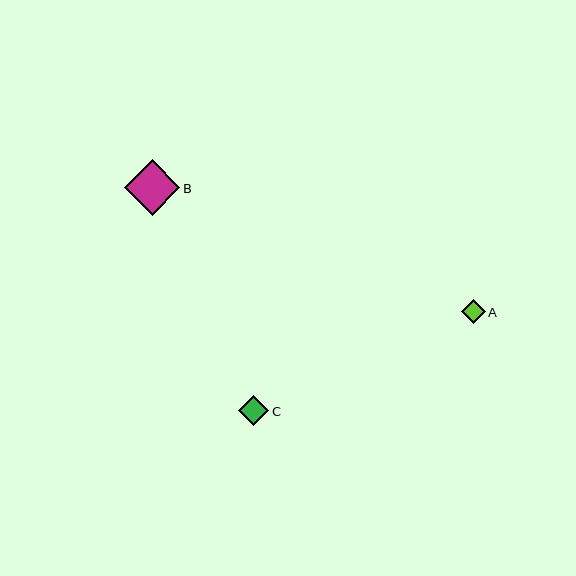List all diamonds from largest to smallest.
From largest to smallest: B, C, A.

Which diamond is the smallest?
Diamond A is the smallest with a size of approximately 24 pixels.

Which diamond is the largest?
Diamond B is the largest with a size of approximately 55 pixels.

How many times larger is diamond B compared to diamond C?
Diamond B is approximately 1.8 times the size of diamond C.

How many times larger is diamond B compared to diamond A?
Diamond B is approximately 2.4 times the size of diamond A.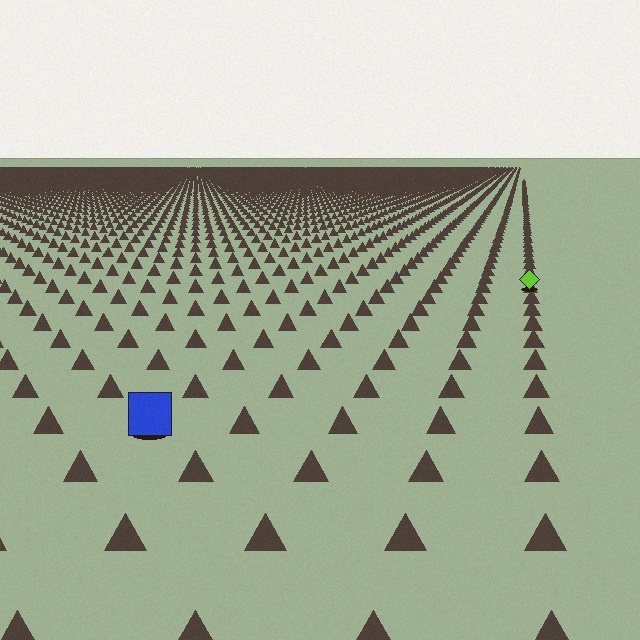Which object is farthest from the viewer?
The lime diamond is farthest from the viewer. It appears smaller and the ground texture around it is denser.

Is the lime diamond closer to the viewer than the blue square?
No. The blue square is closer — you can tell from the texture gradient: the ground texture is coarser near it.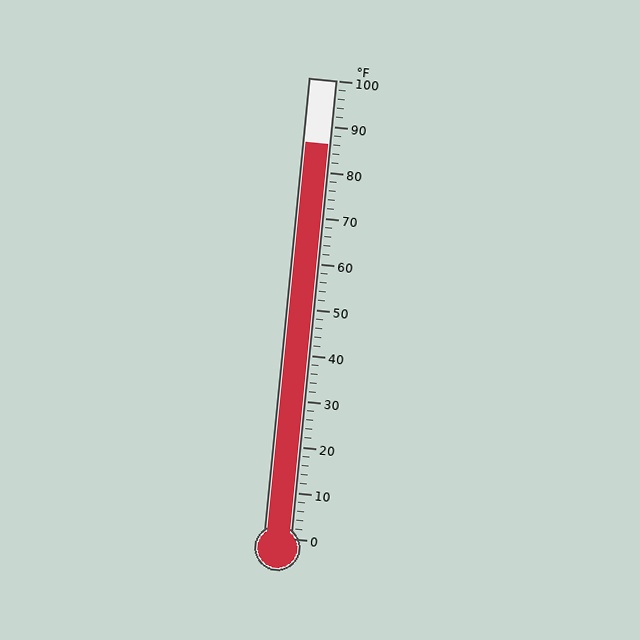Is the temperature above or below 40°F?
The temperature is above 40°F.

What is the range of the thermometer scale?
The thermometer scale ranges from 0°F to 100°F.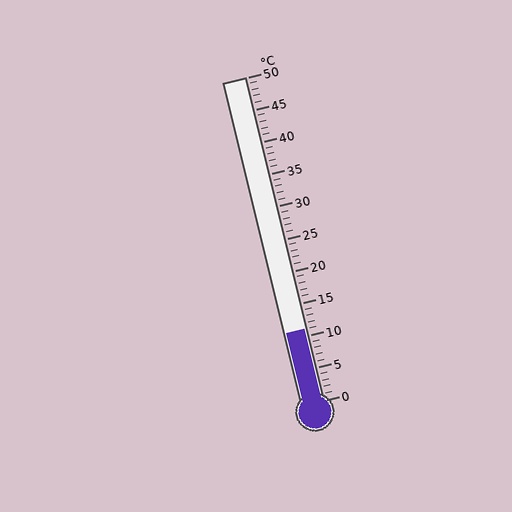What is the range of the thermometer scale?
The thermometer scale ranges from 0°C to 50°C.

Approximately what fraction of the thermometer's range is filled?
The thermometer is filled to approximately 20% of its range.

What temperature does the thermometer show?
The thermometer shows approximately 11°C.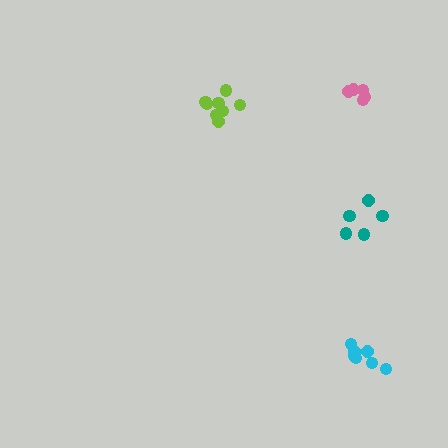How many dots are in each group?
Group 1: 5 dots, Group 2: 7 dots, Group 3: 8 dots, Group 4: 5 dots (25 total).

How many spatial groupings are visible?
There are 4 spatial groupings.